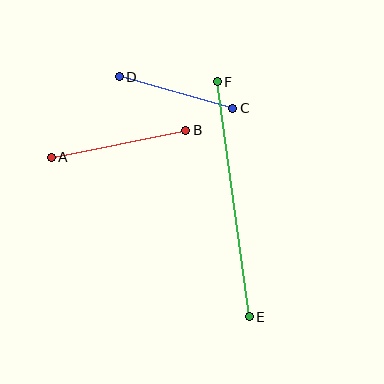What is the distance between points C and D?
The distance is approximately 118 pixels.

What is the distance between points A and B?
The distance is approximately 137 pixels.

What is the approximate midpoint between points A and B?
The midpoint is at approximately (118, 144) pixels.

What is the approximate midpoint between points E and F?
The midpoint is at approximately (233, 199) pixels.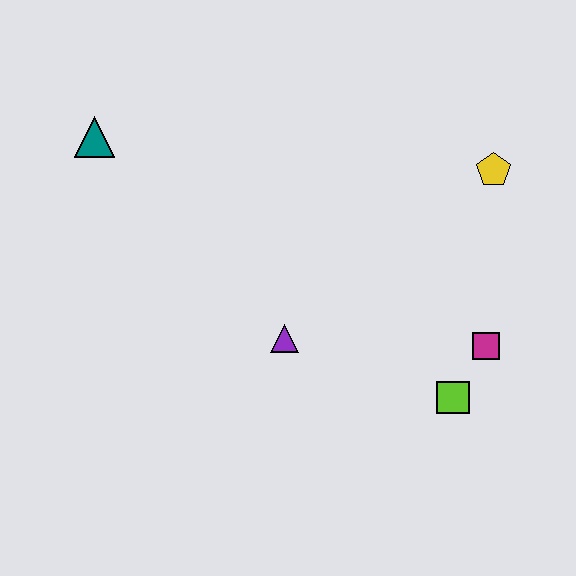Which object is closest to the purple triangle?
The lime square is closest to the purple triangle.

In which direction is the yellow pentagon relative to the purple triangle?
The yellow pentagon is to the right of the purple triangle.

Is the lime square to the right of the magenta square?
No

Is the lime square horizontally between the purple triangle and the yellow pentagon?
Yes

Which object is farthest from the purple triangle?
The teal triangle is farthest from the purple triangle.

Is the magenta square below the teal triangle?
Yes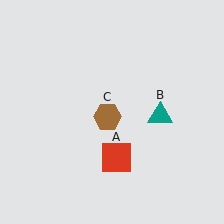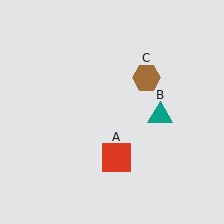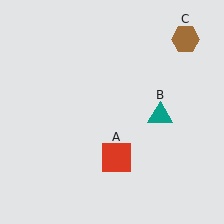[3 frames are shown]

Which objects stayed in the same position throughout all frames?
Red square (object A) and teal triangle (object B) remained stationary.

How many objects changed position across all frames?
1 object changed position: brown hexagon (object C).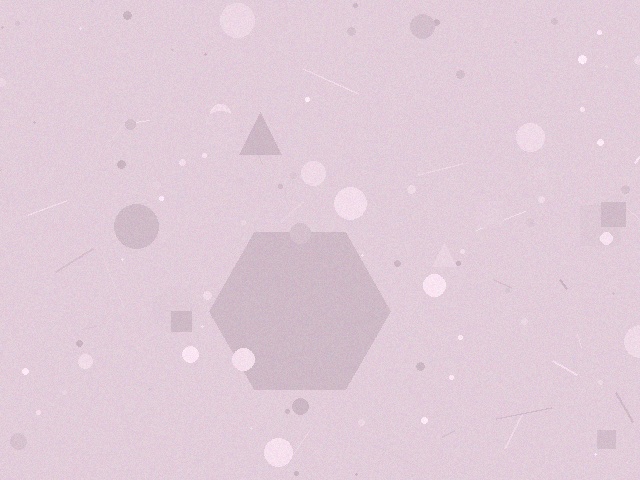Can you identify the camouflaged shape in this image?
The camouflaged shape is a hexagon.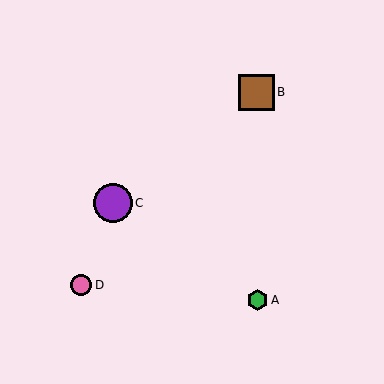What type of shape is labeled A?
Shape A is a green hexagon.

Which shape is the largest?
The purple circle (labeled C) is the largest.